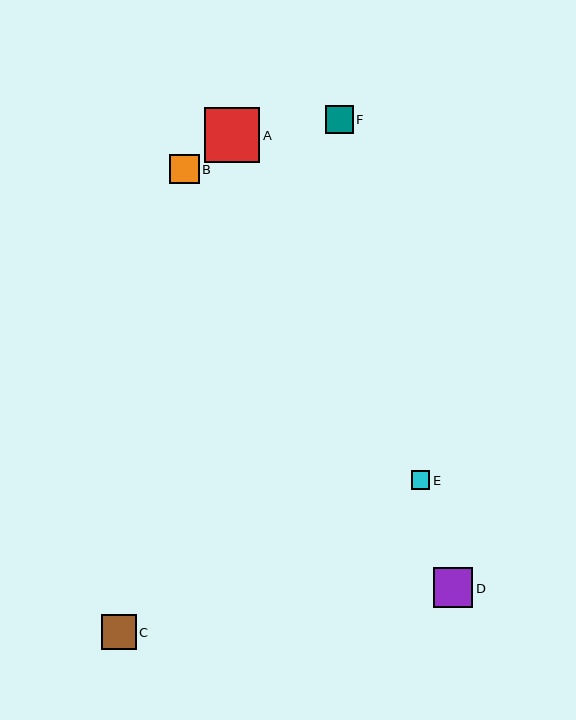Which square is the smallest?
Square E is the smallest with a size of approximately 19 pixels.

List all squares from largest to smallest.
From largest to smallest: A, D, C, B, F, E.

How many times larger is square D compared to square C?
Square D is approximately 1.1 times the size of square C.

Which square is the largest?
Square A is the largest with a size of approximately 56 pixels.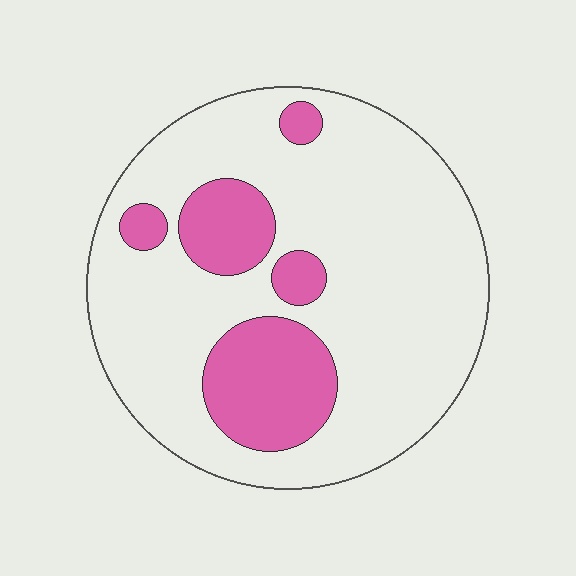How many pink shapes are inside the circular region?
5.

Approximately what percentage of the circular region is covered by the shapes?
Approximately 20%.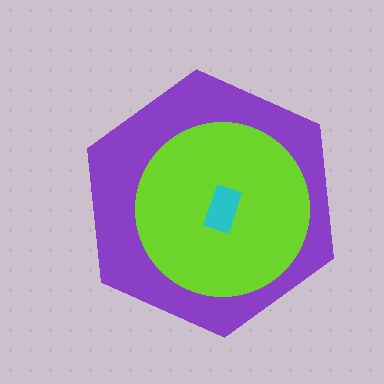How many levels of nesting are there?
3.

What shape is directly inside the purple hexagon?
The lime circle.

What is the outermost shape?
The purple hexagon.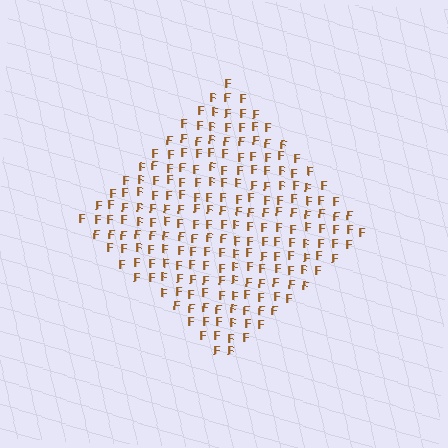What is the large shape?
The large shape is a diamond.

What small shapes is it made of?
It is made of small letter F's.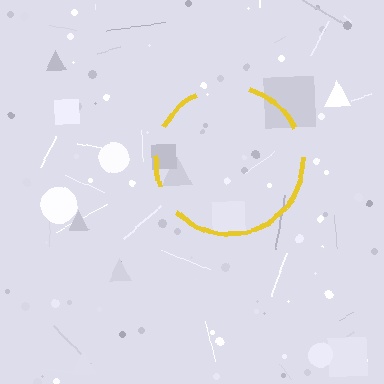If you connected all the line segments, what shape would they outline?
They would outline a circle.